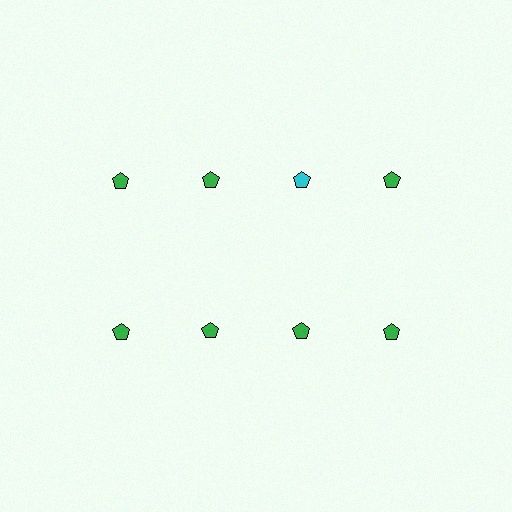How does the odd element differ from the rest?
It has a different color: cyan instead of green.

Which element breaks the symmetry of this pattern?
The cyan pentagon in the top row, center column breaks the symmetry. All other shapes are green pentagons.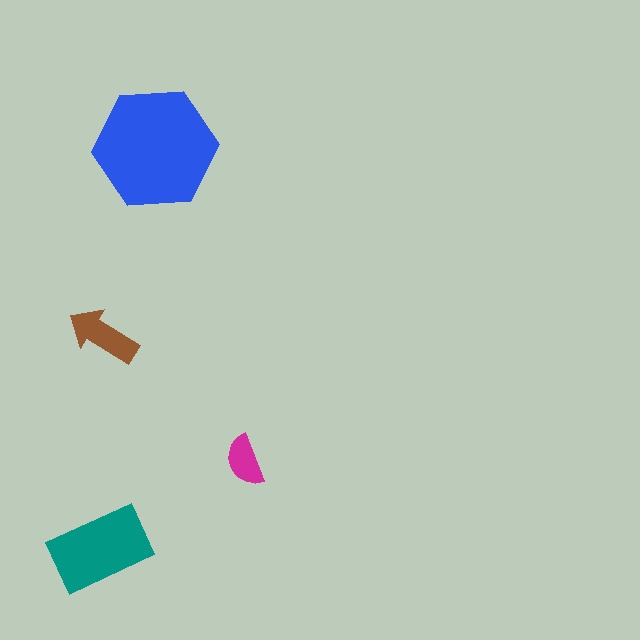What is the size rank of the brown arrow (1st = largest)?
3rd.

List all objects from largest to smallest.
The blue hexagon, the teal rectangle, the brown arrow, the magenta semicircle.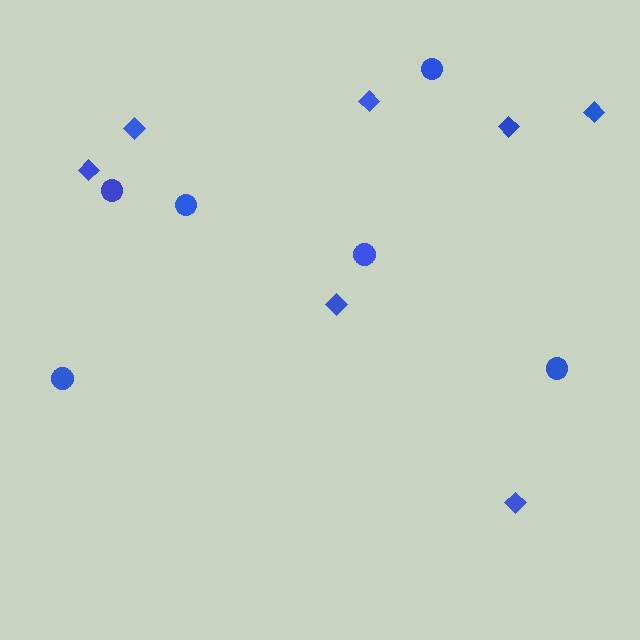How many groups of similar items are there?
There are 2 groups: one group of circles (6) and one group of diamonds (7).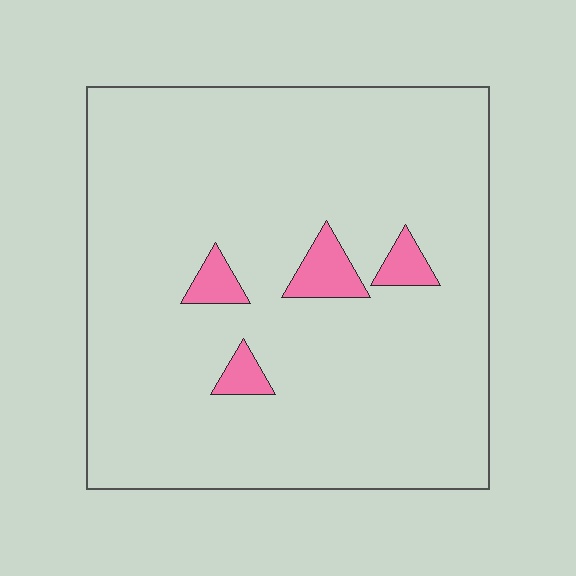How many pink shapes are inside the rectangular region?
4.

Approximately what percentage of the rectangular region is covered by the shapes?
Approximately 5%.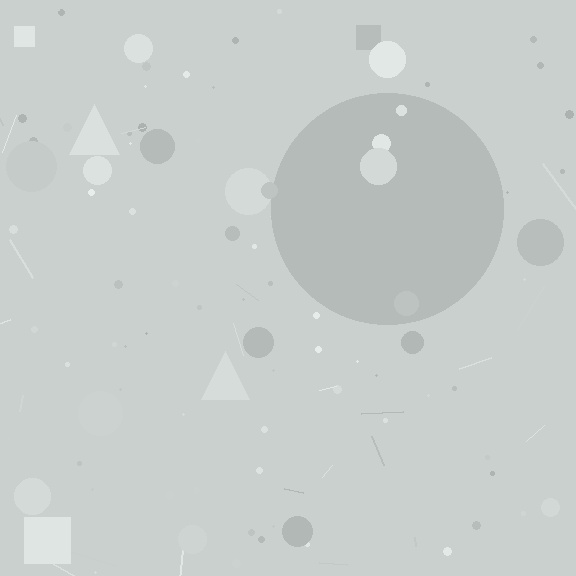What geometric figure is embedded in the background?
A circle is embedded in the background.